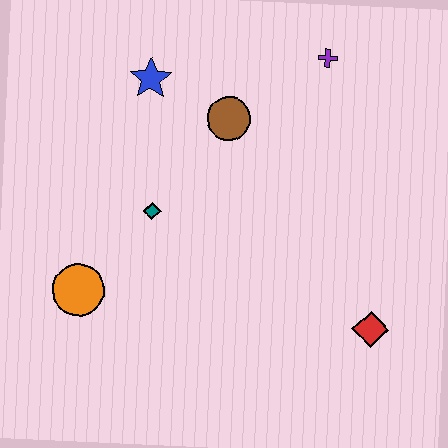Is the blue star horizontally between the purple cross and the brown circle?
No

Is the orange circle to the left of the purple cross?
Yes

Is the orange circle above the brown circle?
No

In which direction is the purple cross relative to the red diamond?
The purple cross is above the red diamond.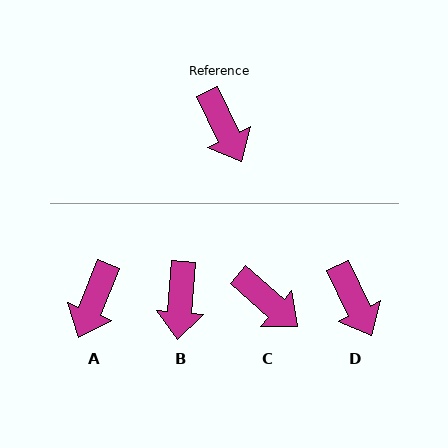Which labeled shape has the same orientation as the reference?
D.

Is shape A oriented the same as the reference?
No, it is off by about 48 degrees.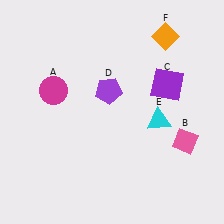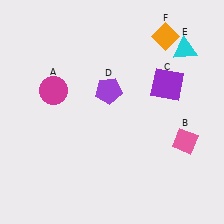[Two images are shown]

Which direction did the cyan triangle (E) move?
The cyan triangle (E) moved up.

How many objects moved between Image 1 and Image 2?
1 object moved between the two images.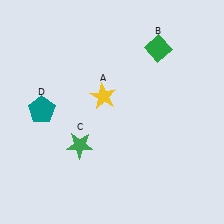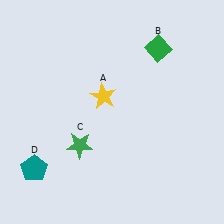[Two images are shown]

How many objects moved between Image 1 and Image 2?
1 object moved between the two images.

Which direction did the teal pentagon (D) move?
The teal pentagon (D) moved down.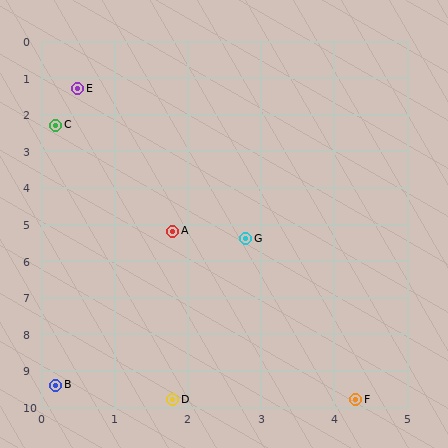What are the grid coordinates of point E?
Point E is at approximately (0.5, 1.3).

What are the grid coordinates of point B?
Point B is at approximately (0.2, 9.4).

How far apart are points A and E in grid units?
Points A and E are about 4.1 grid units apart.